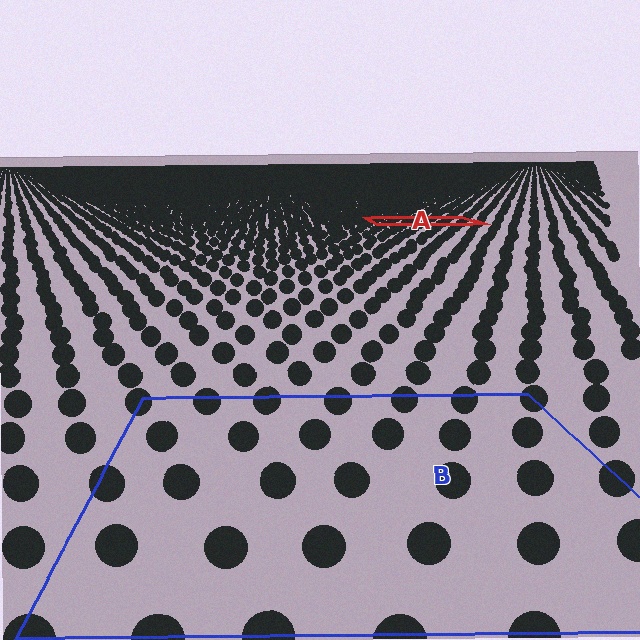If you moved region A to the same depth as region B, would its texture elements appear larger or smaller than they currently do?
They would appear larger. At a closer depth, the same texture elements are projected at a bigger on-screen size.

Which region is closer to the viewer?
Region B is closer. The texture elements there are larger and more spread out.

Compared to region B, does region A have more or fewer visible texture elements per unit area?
Region A has more texture elements per unit area — they are packed more densely because it is farther away.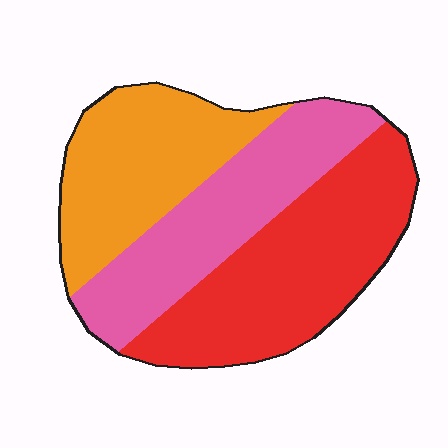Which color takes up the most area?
Red, at roughly 40%.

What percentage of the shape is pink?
Pink takes up about one third (1/3) of the shape.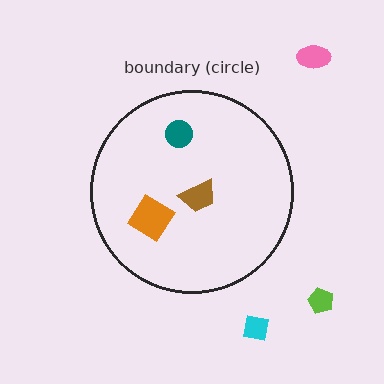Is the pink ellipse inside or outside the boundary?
Outside.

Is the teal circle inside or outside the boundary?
Inside.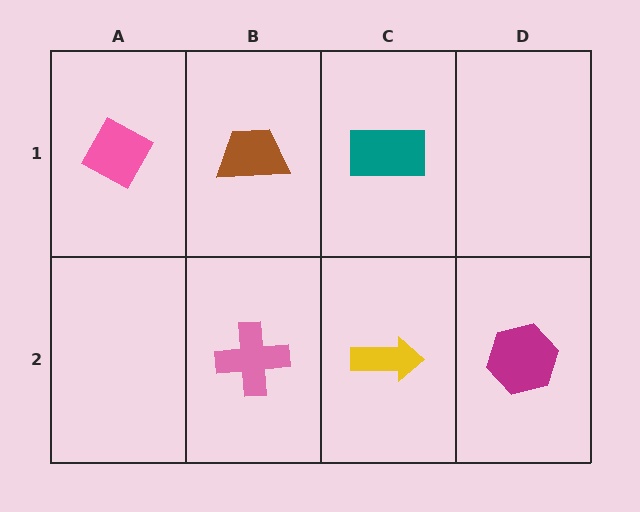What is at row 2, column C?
A yellow arrow.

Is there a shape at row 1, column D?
No, that cell is empty.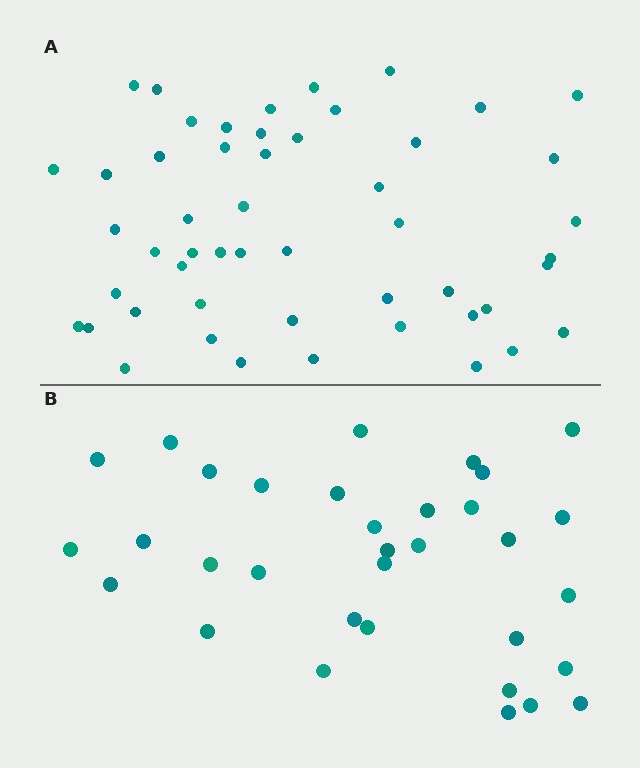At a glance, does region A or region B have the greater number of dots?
Region A (the top region) has more dots.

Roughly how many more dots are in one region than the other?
Region A has approximately 20 more dots than region B.